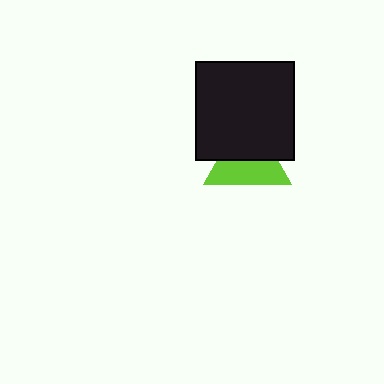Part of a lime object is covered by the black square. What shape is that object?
It is a triangle.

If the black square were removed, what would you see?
You would see the complete lime triangle.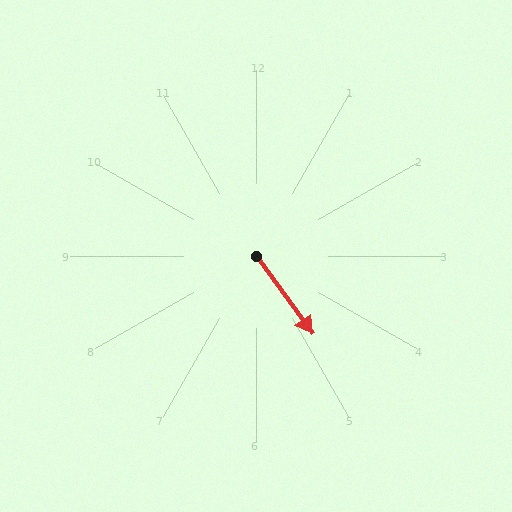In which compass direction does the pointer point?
Southeast.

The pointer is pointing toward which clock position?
Roughly 5 o'clock.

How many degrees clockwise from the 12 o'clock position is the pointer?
Approximately 144 degrees.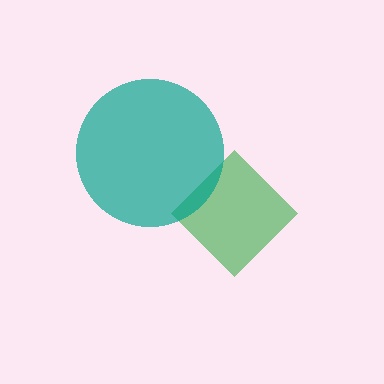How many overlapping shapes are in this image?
There are 2 overlapping shapes in the image.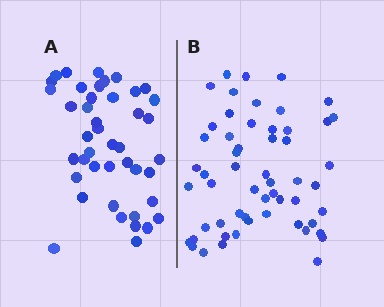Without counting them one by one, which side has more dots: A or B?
Region B (the right region) has more dots.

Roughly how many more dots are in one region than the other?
Region B has approximately 15 more dots than region A.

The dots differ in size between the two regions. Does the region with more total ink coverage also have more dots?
No. Region A has more total ink coverage because its dots are larger, but region B actually contains more individual dots. Total area can be misleading — the number of items is what matters here.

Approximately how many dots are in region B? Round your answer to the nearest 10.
About 60 dots. (The exact count is 56, which rounds to 60.)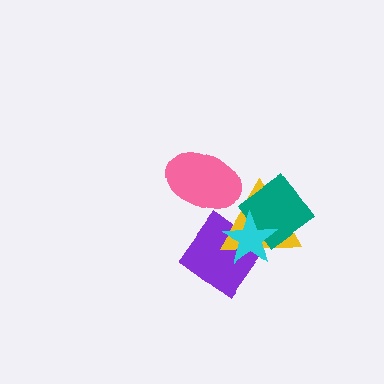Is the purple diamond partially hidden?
Yes, it is partially covered by another shape.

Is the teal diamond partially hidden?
Yes, it is partially covered by another shape.